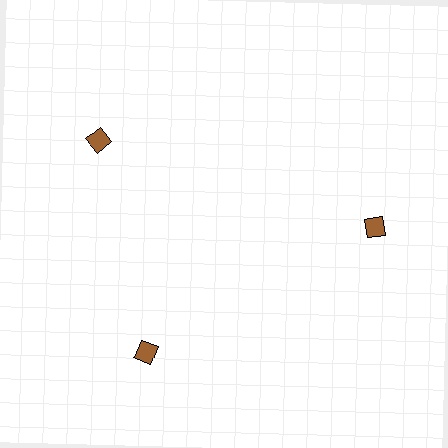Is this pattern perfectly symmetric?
No. The 3 brown squares are arranged in a ring, but one element near the 11 o'clock position is rotated out of alignment along the ring, breaking the 3-fold rotational symmetry.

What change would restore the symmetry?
The symmetry would be restored by rotating it back into even spacing with its neighbors so that all 3 squares sit at equal angles and equal distance from the center.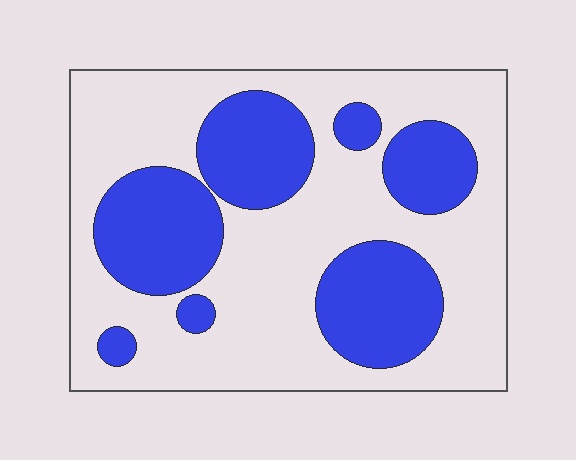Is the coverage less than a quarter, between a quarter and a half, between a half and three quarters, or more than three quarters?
Between a quarter and a half.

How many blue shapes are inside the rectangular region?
7.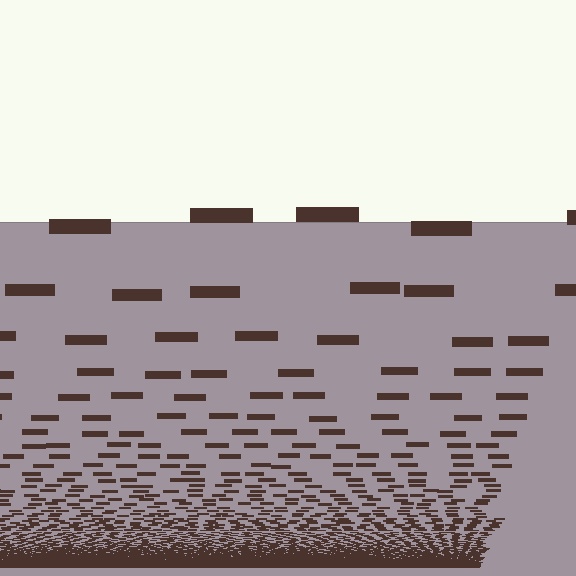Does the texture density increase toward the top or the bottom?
Density increases toward the bottom.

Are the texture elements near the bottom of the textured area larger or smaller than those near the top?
Smaller. The gradient is inverted — elements near the bottom are smaller and denser.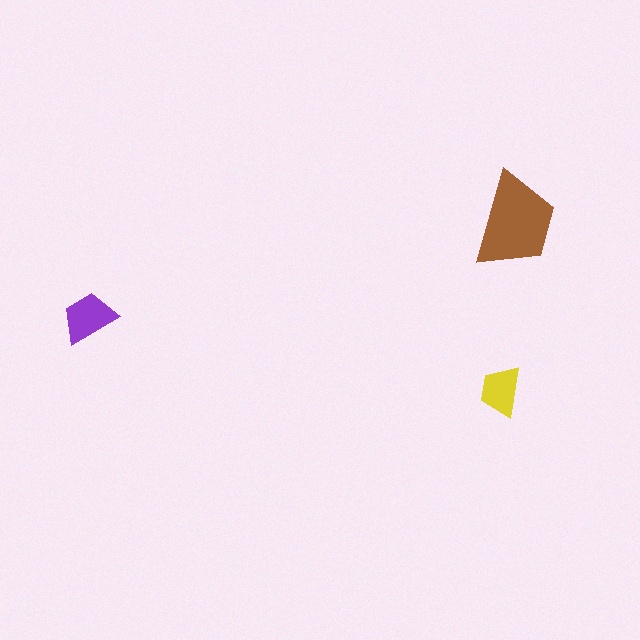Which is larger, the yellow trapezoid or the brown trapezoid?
The brown one.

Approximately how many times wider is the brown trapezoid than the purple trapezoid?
About 1.5 times wider.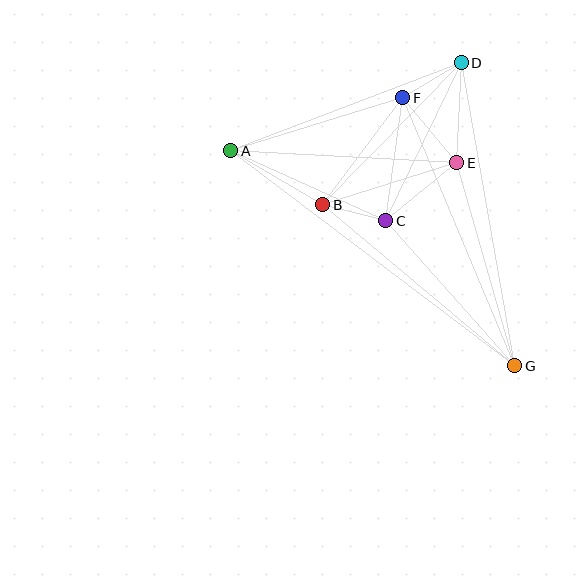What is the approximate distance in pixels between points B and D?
The distance between B and D is approximately 198 pixels.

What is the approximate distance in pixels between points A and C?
The distance between A and C is approximately 170 pixels.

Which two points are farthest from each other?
Points A and G are farthest from each other.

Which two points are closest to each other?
Points B and C are closest to each other.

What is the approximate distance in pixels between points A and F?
The distance between A and F is approximately 180 pixels.